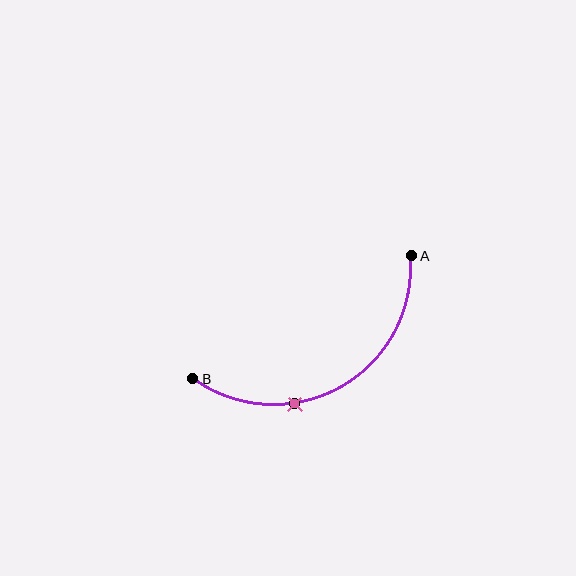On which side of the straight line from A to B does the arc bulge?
The arc bulges below the straight line connecting A and B.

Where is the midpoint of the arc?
The arc midpoint is the point on the curve farthest from the straight line joining A and B. It sits below that line.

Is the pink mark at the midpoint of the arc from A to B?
No. The pink mark lies on the arc but is closer to endpoint B. The arc midpoint would be at the point on the curve equidistant along the arc from both A and B.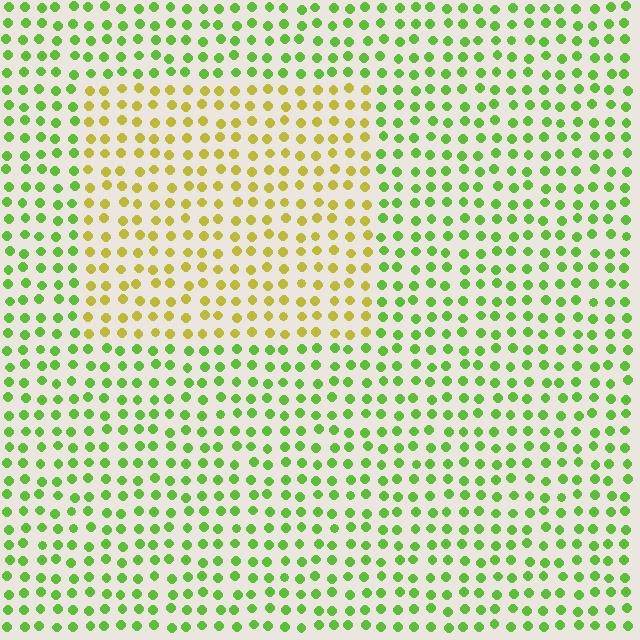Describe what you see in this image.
The image is filled with small lime elements in a uniform arrangement. A rectangle-shaped region is visible where the elements are tinted to a slightly different hue, forming a subtle color boundary.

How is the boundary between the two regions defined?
The boundary is defined purely by a slight shift in hue (about 47 degrees). Spacing, size, and orientation are identical on both sides.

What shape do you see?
I see a rectangle.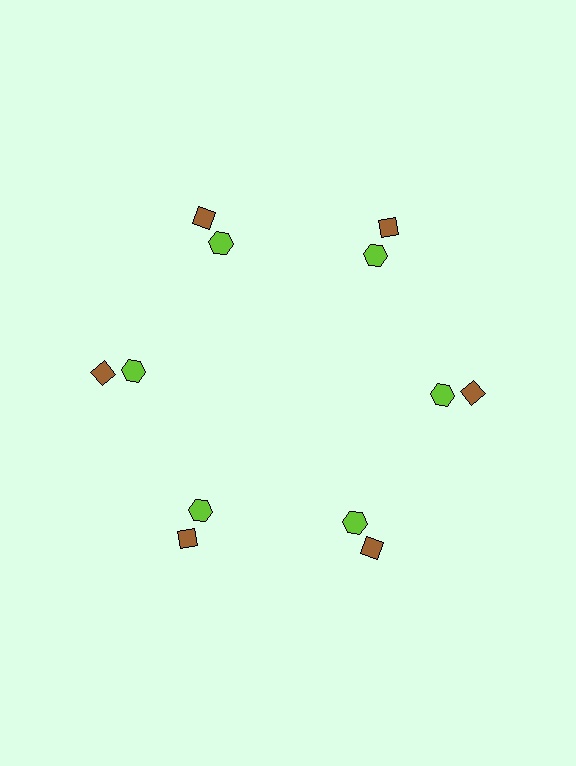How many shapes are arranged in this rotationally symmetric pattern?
There are 12 shapes, arranged in 6 groups of 2.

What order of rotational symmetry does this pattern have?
This pattern has 6-fold rotational symmetry.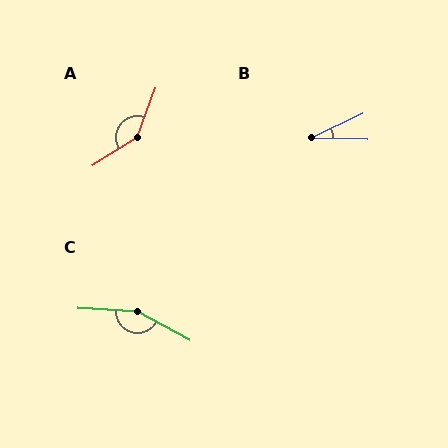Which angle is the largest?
C, at approximately 155 degrees.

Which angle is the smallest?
B, at approximately 27 degrees.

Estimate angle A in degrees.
Approximately 142 degrees.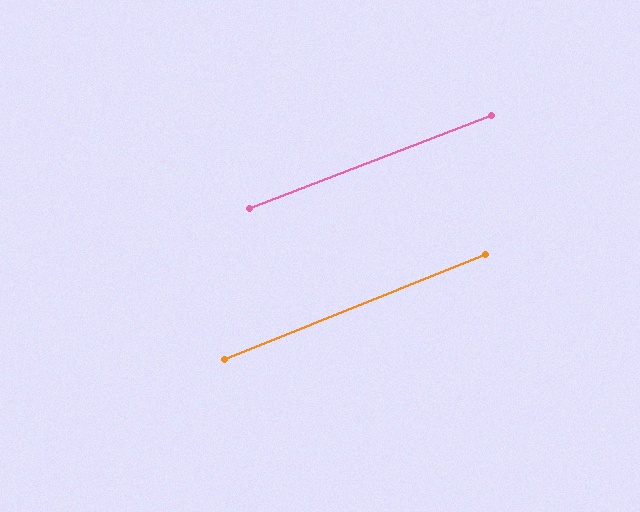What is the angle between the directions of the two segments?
Approximately 1 degree.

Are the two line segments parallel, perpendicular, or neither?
Parallel — their directions differ by only 0.9°.